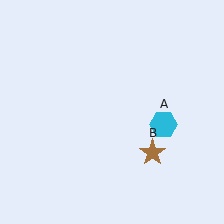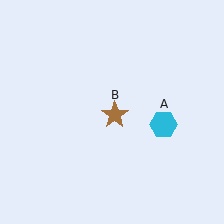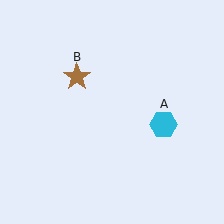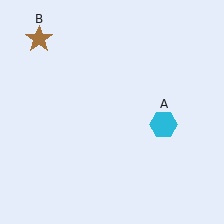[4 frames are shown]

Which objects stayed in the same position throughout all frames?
Cyan hexagon (object A) remained stationary.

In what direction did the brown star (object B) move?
The brown star (object B) moved up and to the left.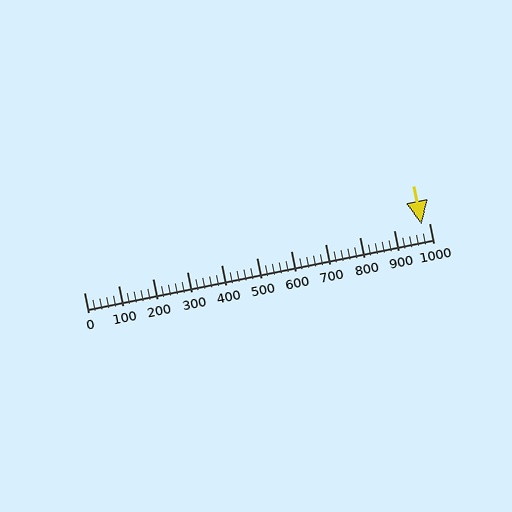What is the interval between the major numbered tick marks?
The major tick marks are spaced 100 units apart.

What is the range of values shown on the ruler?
The ruler shows values from 0 to 1000.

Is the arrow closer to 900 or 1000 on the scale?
The arrow is closer to 1000.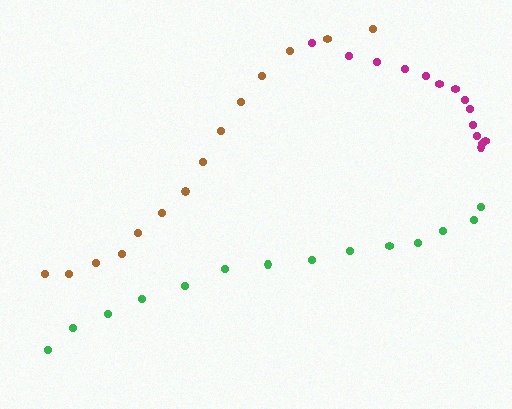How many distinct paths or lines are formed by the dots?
There are 3 distinct paths.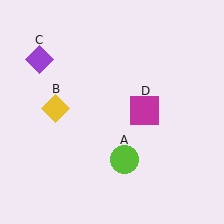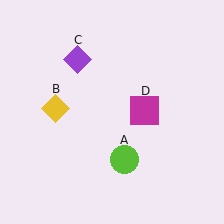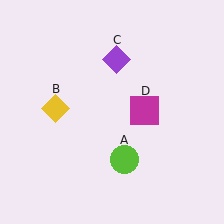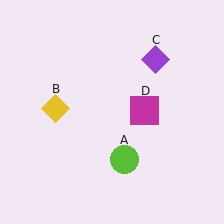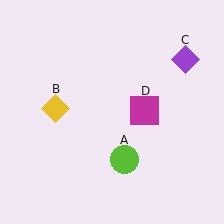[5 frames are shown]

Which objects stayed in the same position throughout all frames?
Lime circle (object A) and yellow diamond (object B) and magenta square (object D) remained stationary.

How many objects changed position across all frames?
1 object changed position: purple diamond (object C).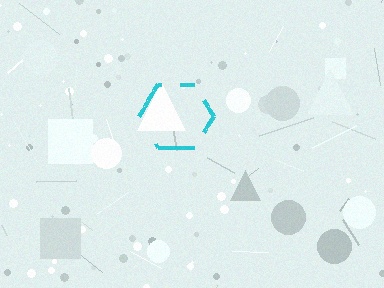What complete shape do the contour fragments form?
The contour fragments form a hexagon.